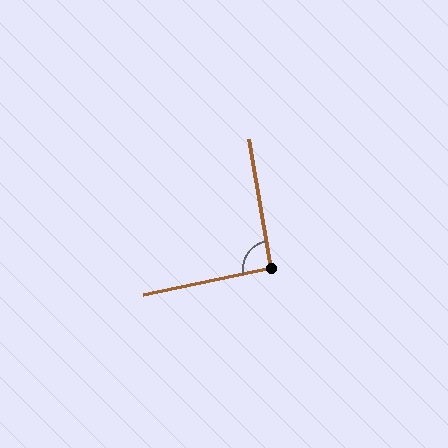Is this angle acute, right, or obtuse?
It is approximately a right angle.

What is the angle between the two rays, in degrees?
Approximately 92 degrees.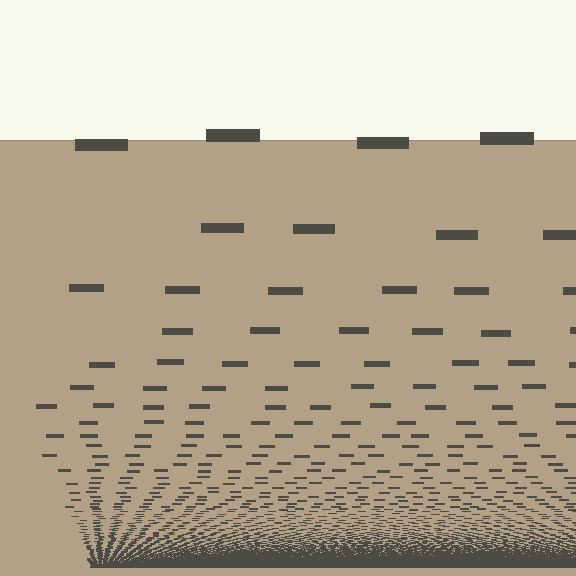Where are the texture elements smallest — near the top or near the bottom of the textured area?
Near the bottom.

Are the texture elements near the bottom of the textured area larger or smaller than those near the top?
Smaller. The gradient is inverted — elements near the bottom are smaller and denser.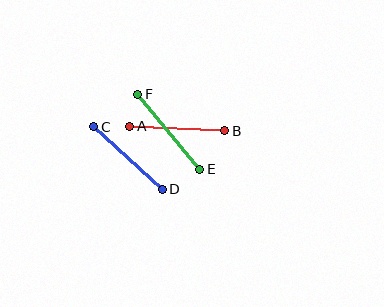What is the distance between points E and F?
The distance is approximately 97 pixels.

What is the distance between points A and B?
The distance is approximately 95 pixels.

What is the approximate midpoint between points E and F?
The midpoint is at approximately (169, 132) pixels.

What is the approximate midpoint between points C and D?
The midpoint is at approximately (128, 158) pixels.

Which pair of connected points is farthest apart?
Points E and F are farthest apart.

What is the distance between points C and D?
The distance is approximately 93 pixels.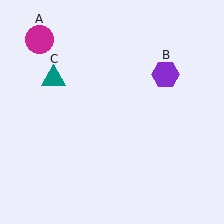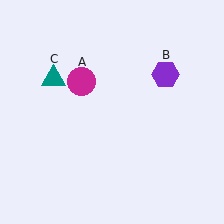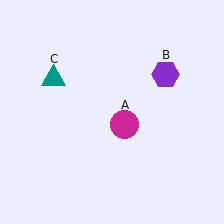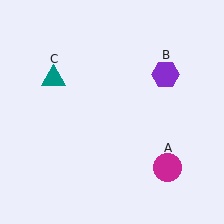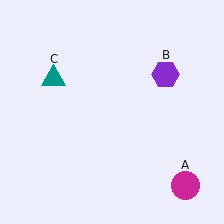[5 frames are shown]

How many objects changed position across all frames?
1 object changed position: magenta circle (object A).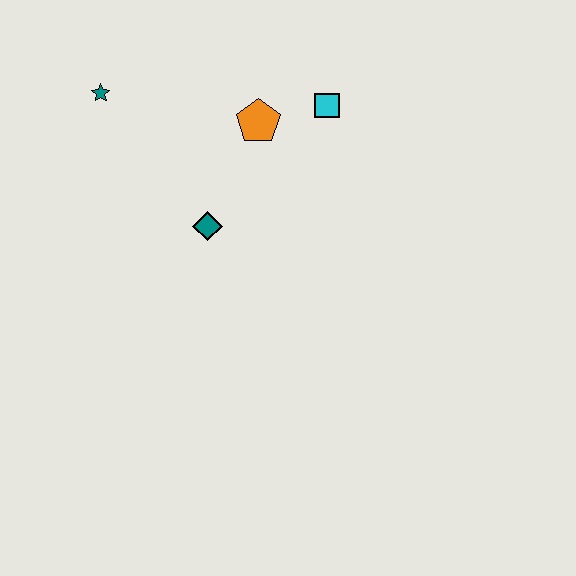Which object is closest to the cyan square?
The orange pentagon is closest to the cyan square.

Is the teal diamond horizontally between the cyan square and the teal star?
Yes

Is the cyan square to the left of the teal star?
No